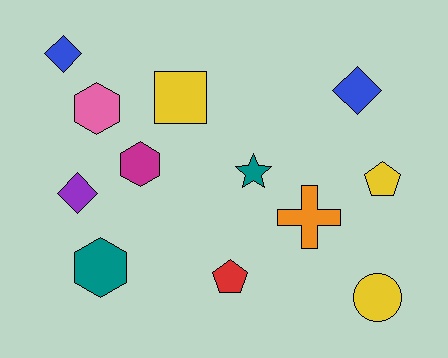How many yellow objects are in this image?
There are 3 yellow objects.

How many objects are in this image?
There are 12 objects.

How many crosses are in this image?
There is 1 cross.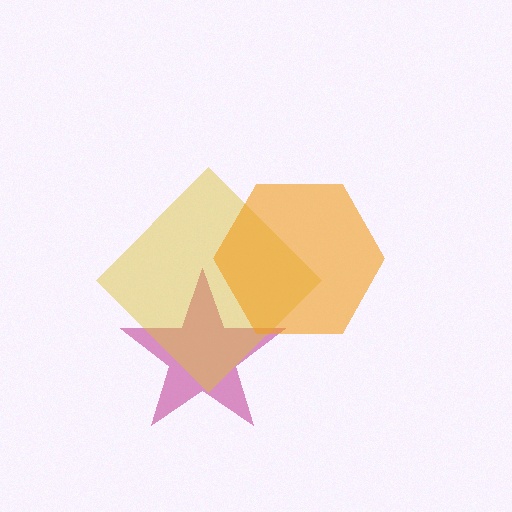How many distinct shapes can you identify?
There are 3 distinct shapes: a magenta star, a yellow diamond, an orange hexagon.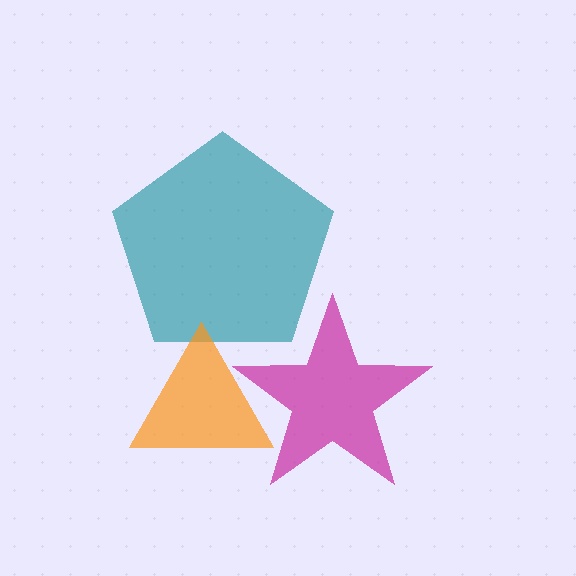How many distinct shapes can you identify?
There are 3 distinct shapes: a teal pentagon, a magenta star, an orange triangle.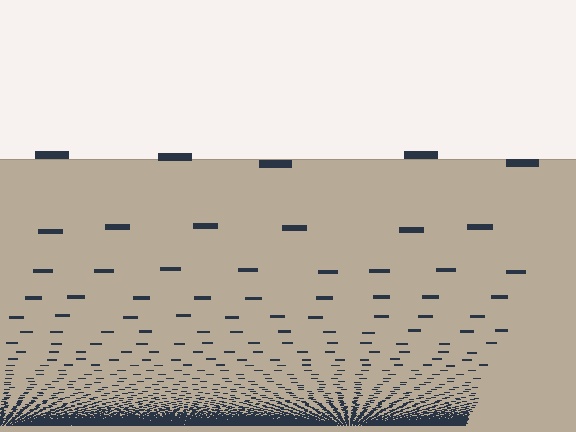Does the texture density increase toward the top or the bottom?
Density increases toward the bottom.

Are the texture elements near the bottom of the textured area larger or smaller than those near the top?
Smaller. The gradient is inverted — elements near the bottom are smaller and denser.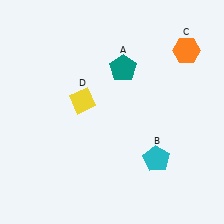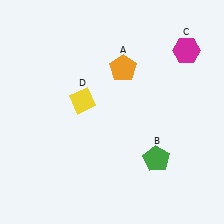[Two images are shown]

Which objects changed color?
A changed from teal to orange. B changed from cyan to green. C changed from orange to magenta.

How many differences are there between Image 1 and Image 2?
There are 3 differences between the two images.